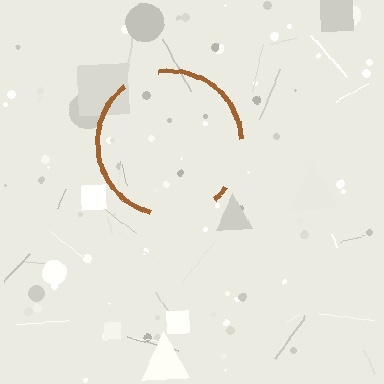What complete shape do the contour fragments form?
The contour fragments form a circle.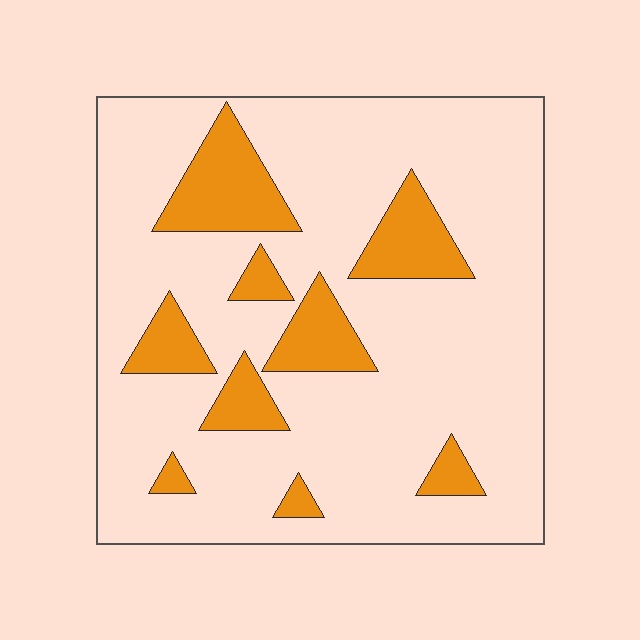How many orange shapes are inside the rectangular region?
9.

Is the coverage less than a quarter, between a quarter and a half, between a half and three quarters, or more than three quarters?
Less than a quarter.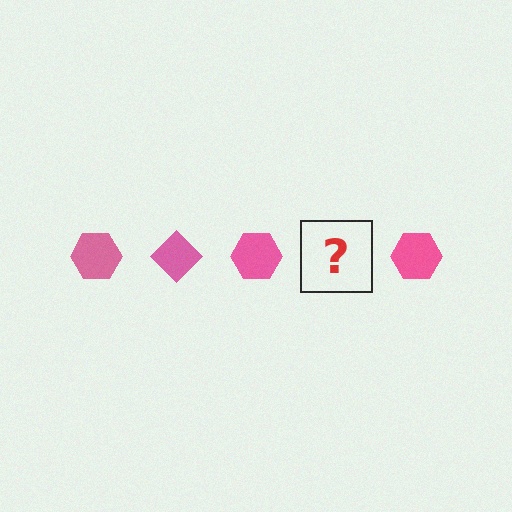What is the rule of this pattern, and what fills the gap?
The rule is that the pattern cycles through hexagon, diamond shapes in pink. The gap should be filled with a pink diamond.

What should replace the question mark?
The question mark should be replaced with a pink diamond.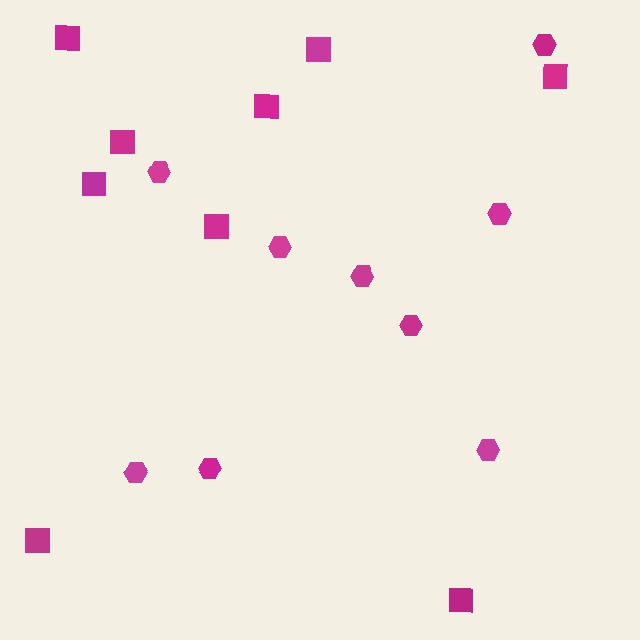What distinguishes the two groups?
There are 2 groups: one group of hexagons (9) and one group of squares (9).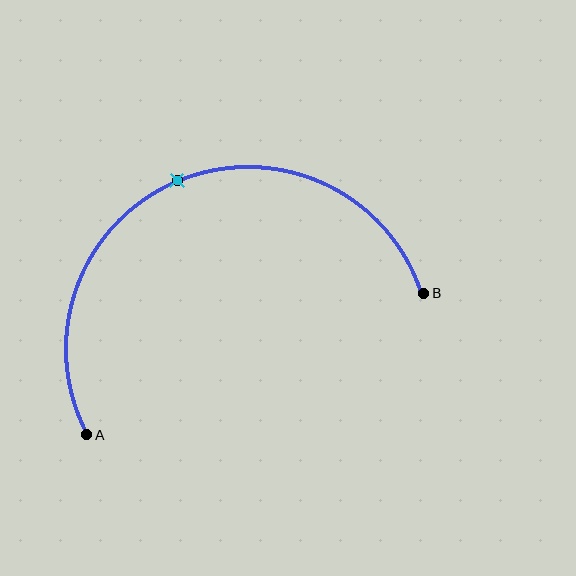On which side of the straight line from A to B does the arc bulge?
The arc bulges above the straight line connecting A and B.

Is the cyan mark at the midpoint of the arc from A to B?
Yes. The cyan mark lies on the arc at equal arc-length from both A and B — it is the arc midpoint.